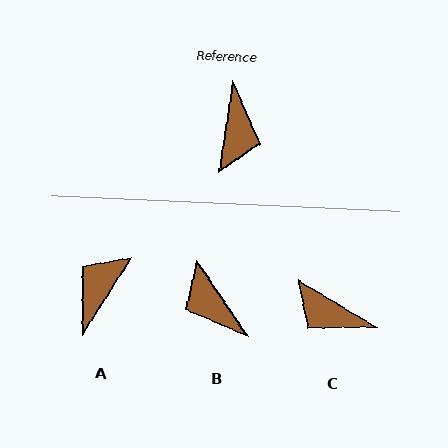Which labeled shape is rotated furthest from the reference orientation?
A, about 156 degrees away.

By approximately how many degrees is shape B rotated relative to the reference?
Approximately 137 degrees clockwise.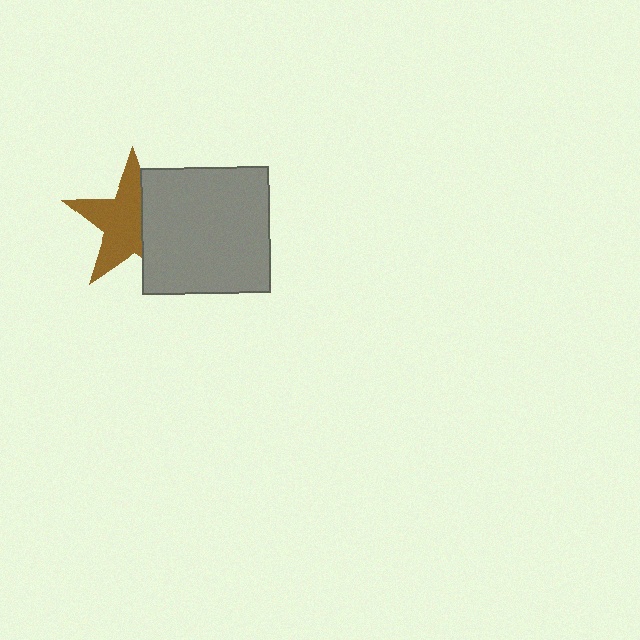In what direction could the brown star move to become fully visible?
The brown star could move left. That would shift it out from behind the gray rectangle entirely.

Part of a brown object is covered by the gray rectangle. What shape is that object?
It is a star.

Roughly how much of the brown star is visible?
About half of it is visible (roughly 62%).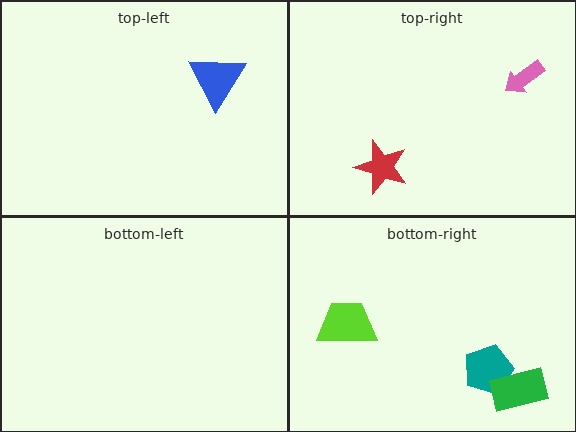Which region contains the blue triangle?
The top-left region.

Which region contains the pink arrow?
The top-right region.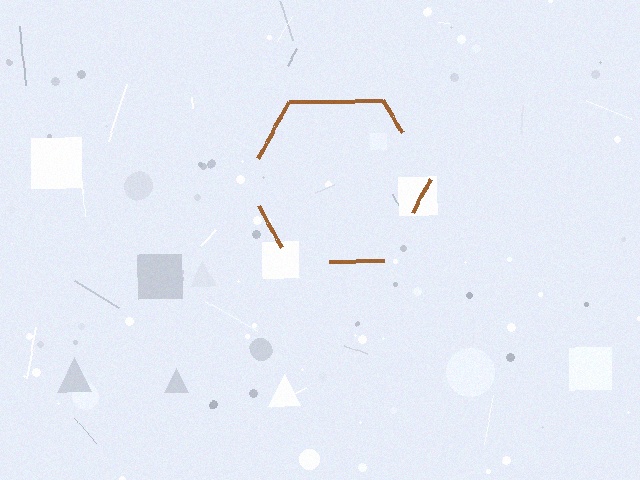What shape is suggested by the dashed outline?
The dashed outline suggests a hexagon.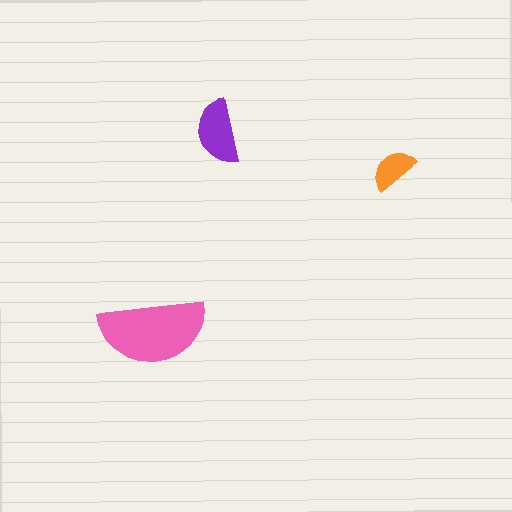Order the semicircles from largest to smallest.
the pink one, the purple one, the orange one.